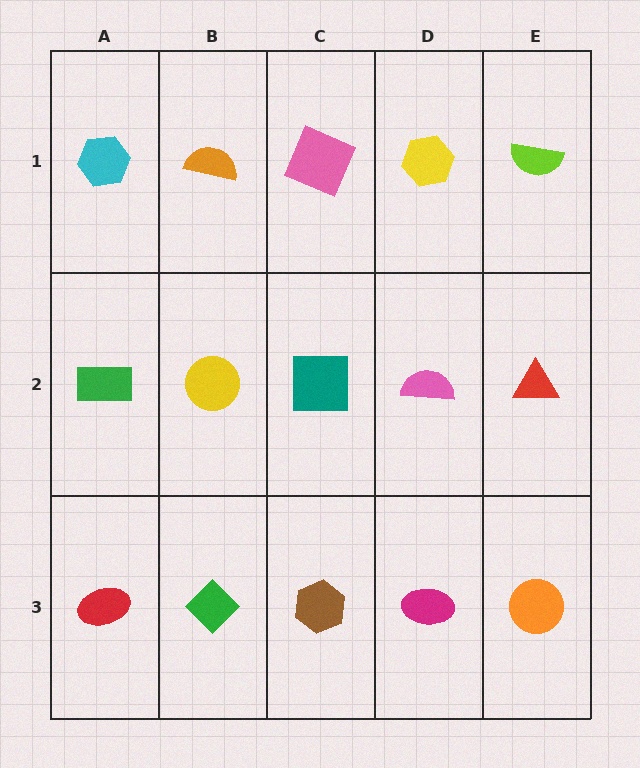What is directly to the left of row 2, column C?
A yellow circle.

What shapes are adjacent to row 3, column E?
A red triangle (row 2, column E), a magenta ellipse (row 3, column D).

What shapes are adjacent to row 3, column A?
A green rectangle (row 2, column A), a green diamond (row 3, column B).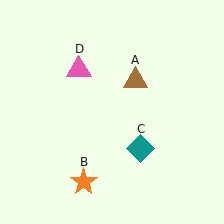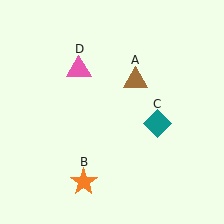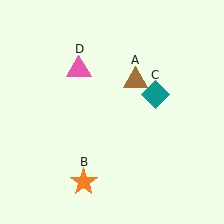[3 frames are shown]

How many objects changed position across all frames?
1 object changed position: teal diamond (object C).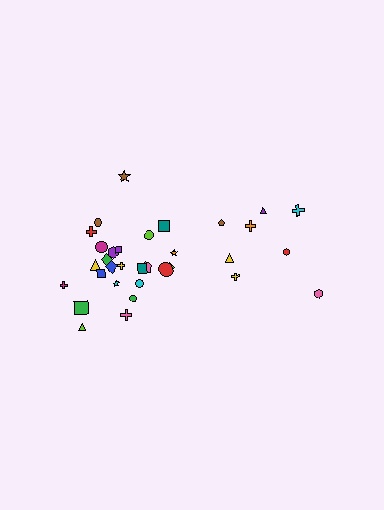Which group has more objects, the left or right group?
The left group.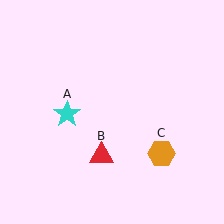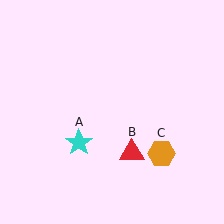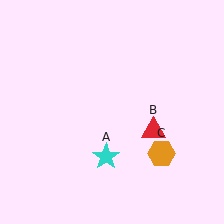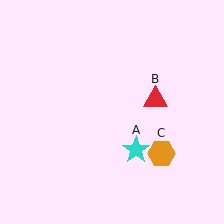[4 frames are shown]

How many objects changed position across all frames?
2 objects changed position: cyan star (object A), red triangle (object B).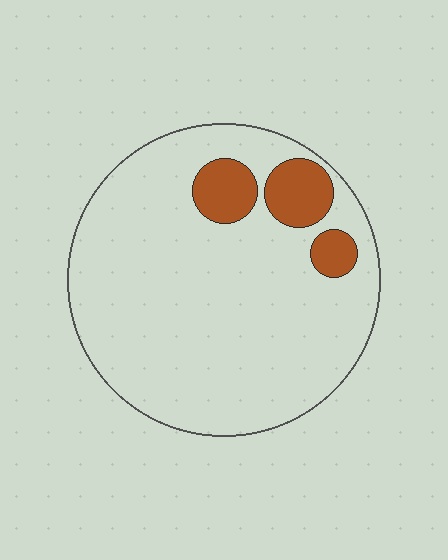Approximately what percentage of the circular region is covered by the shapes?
Approximately 10%.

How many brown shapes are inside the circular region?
3.